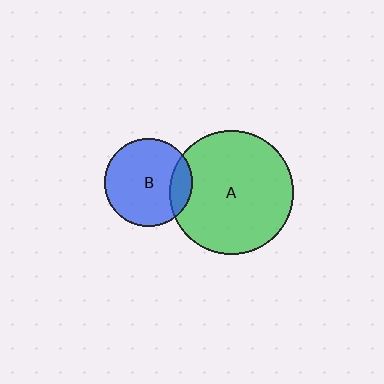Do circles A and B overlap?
Yes.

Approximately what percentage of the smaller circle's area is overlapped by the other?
Approximately 15%.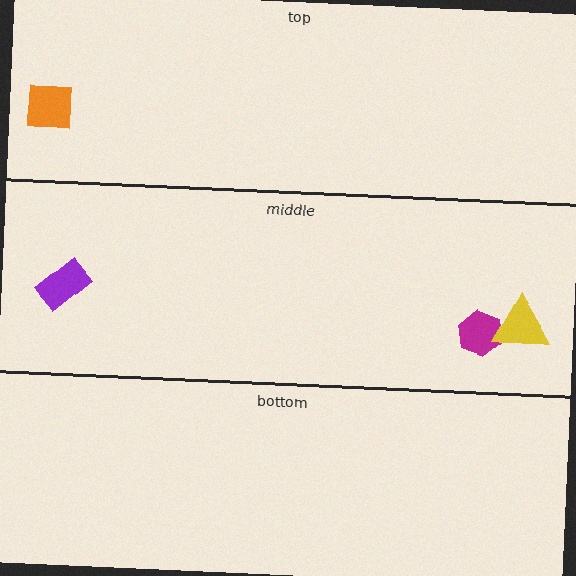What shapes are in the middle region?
The purple rectangle, the magenta hexagon, the yellow triangle.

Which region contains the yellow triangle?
The middle region.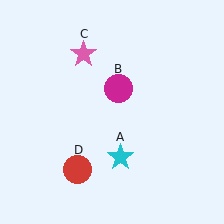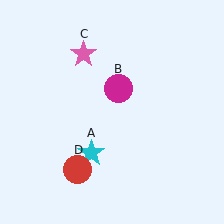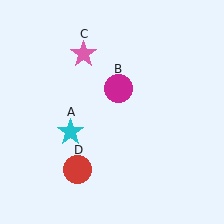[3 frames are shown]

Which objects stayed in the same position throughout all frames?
Magenta circle (object B) and pink star (object C) and red circle (object D) remained stationary.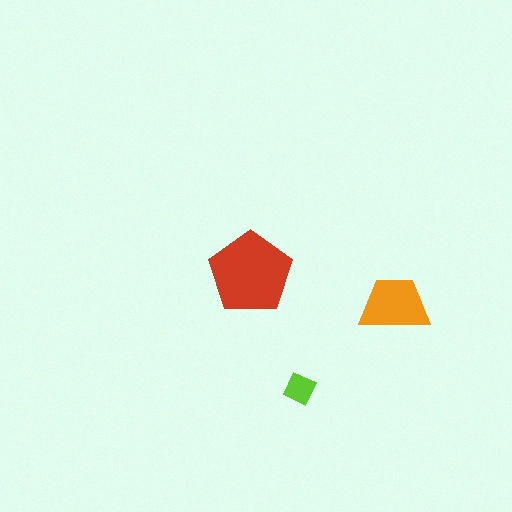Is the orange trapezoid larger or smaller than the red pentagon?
Smaller.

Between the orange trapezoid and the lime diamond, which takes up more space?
The orange trapezoid.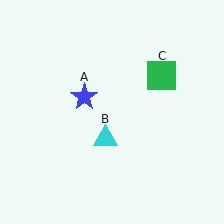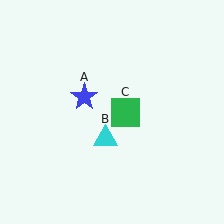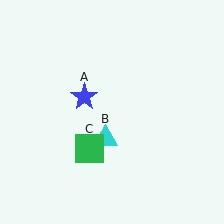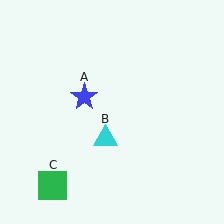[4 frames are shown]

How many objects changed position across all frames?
1 object changed position: green square (object C).